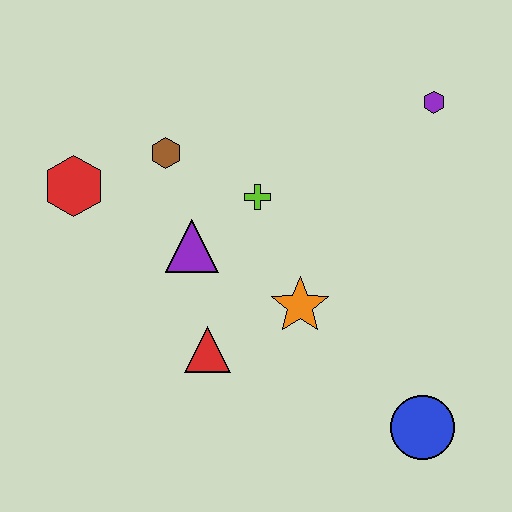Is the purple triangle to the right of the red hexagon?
Yes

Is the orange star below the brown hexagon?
Yes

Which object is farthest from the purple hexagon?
The red hexagon is farthest from the purple hexagon.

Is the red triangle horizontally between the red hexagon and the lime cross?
Yes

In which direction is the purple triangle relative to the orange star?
The purple triangle is to the left of the orange star.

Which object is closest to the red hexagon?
The brown hexagon is closest to the red hexagon.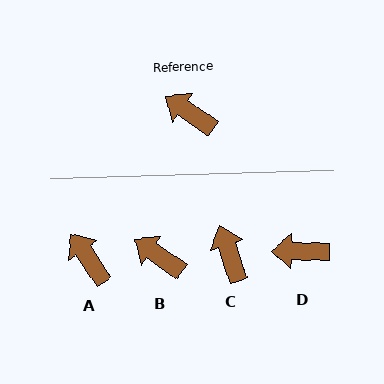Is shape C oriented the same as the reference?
No, it is off by about 36 degrees.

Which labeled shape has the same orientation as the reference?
B.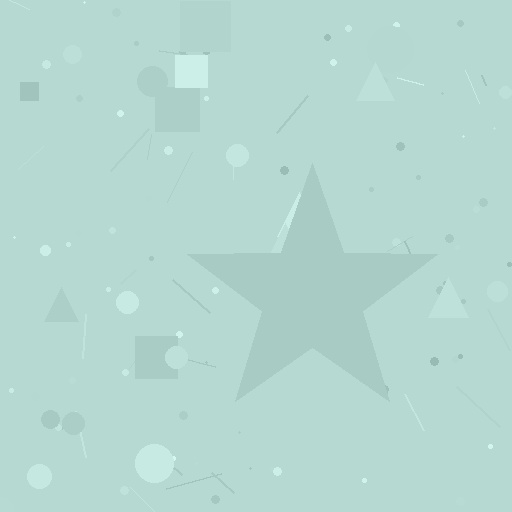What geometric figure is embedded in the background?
A star is embedded in the background.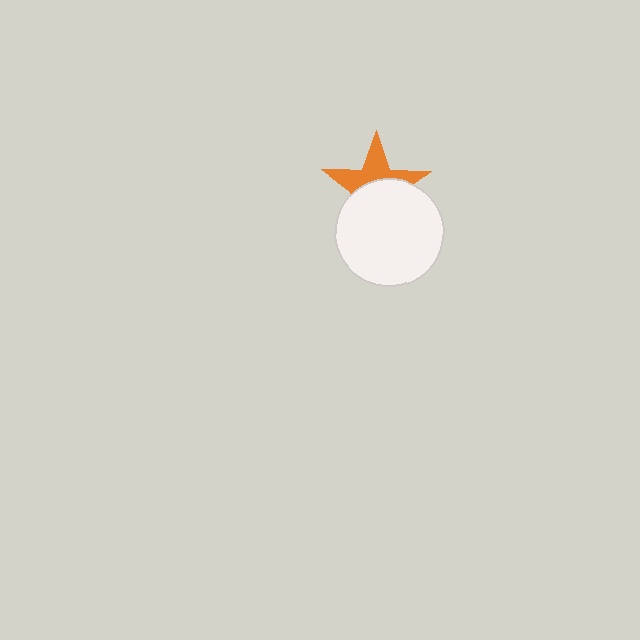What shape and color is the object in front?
The object in front is a white circle.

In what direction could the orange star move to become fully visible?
The orange star could move up. That would shift it out from behind the white circle entirely.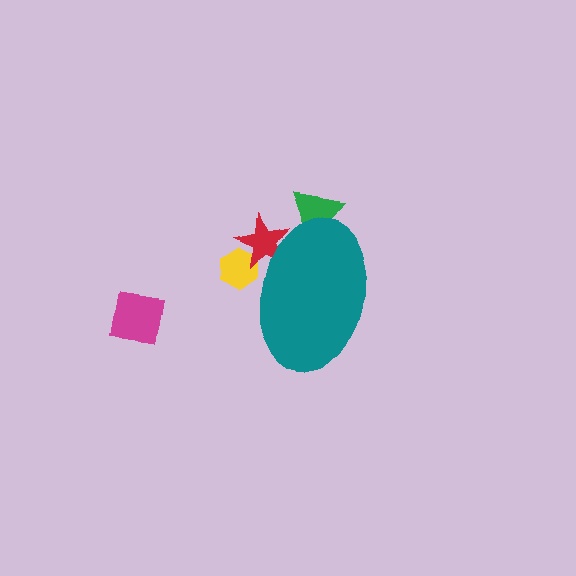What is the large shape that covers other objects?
A teal ellipse.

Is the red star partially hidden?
Yes, the red star is partially hidden behind the teal ellipse.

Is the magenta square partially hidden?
No, the magenta square is fully visible.